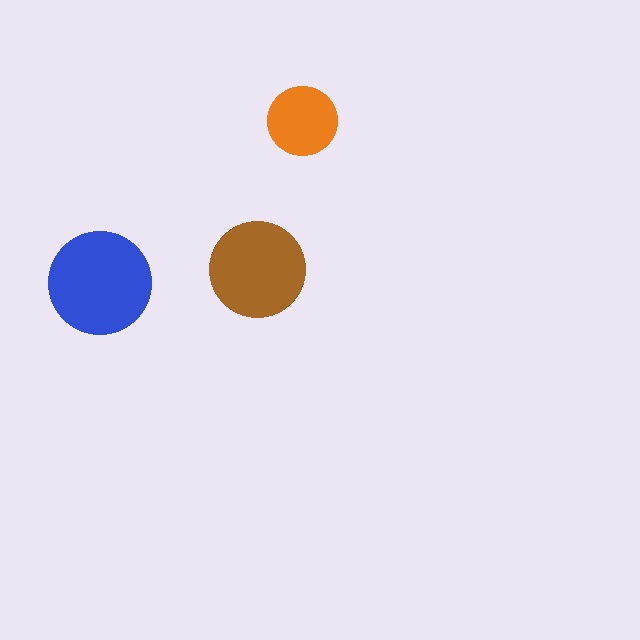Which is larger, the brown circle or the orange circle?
The brown one.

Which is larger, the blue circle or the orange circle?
The blue one.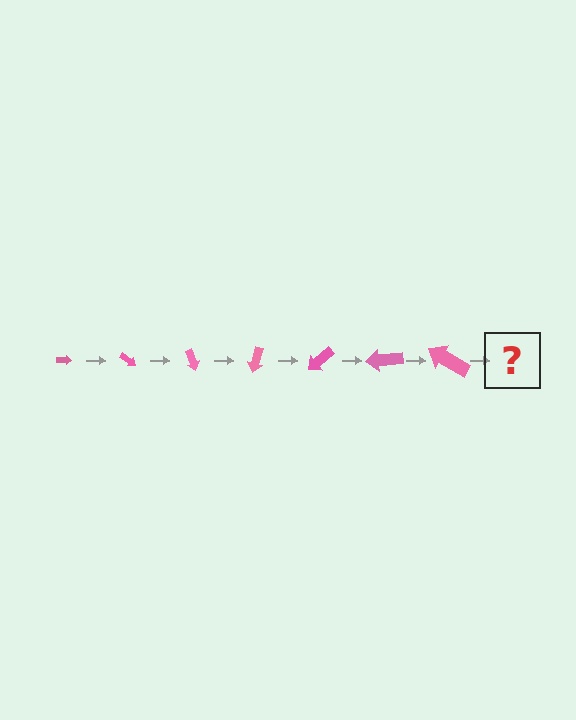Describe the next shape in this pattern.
It should be an arrow, larger than the previous one and rotated 245 degrees from the start.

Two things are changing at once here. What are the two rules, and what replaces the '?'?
The two rules are that the arrow grows larger each step and it rotates 35 degrees each step. The '?' should be an arrow, larger than the previous one and rotated 245 degrees from the start.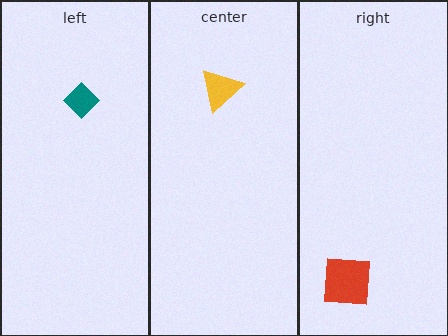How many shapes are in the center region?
1.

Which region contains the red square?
The right region.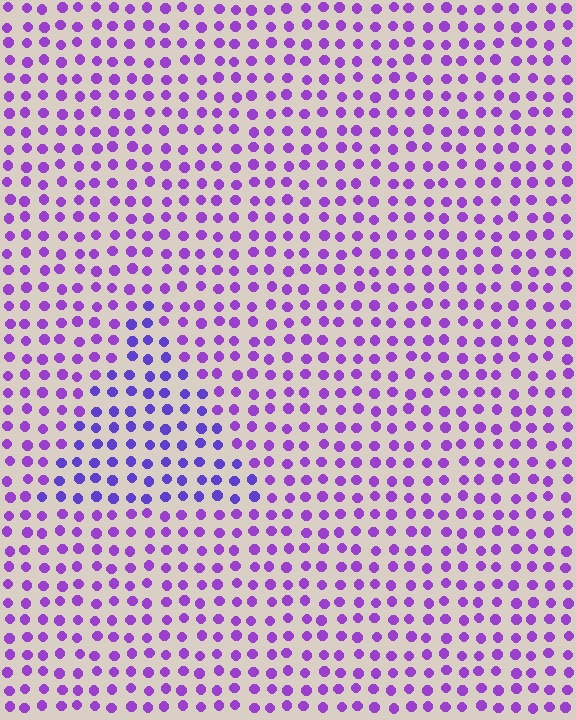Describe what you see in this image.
The image is filled with small purple elements in a uniform arrangement. A triangle-shaped region is visible where the elements are tinted to a slightly different hue, forming a subtle color boundary.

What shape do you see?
I see a triangle.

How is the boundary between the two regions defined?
The boundary is defined purely by a slight shift in hue (about 26 degrees). Spacing, size, and orientation are identical on both sides.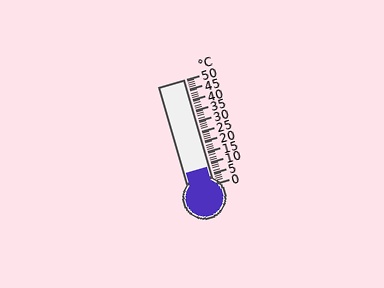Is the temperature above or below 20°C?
The temperature is below 20°C.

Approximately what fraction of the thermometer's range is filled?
The thermometer is filled to approximately 15% of its range.